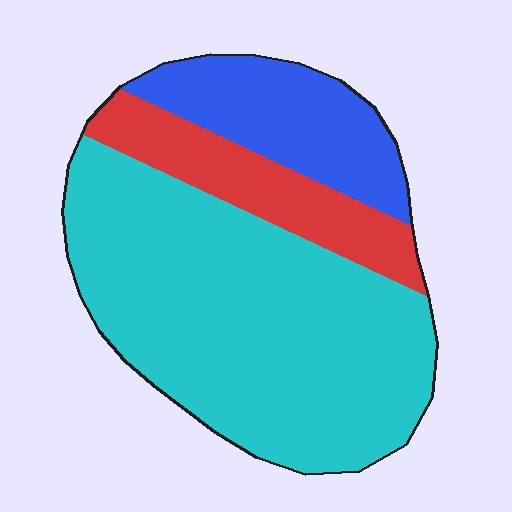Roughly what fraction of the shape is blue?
Blue takes up less than a quarter of the shape.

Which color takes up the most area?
Cyan, at roughly 65%.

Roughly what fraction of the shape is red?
Red covers around 15% of the shape.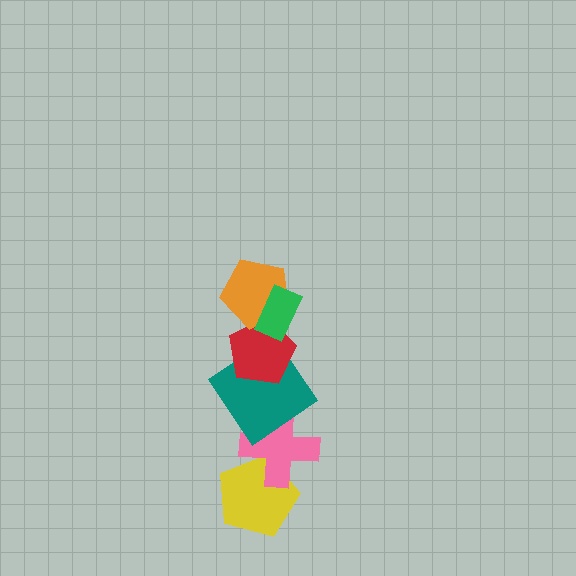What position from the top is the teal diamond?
The teal diamond is 4th from the top.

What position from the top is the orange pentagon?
The orange pentagon is 2nd from the top.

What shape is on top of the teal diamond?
The red pentagon is on top of the teal diamond.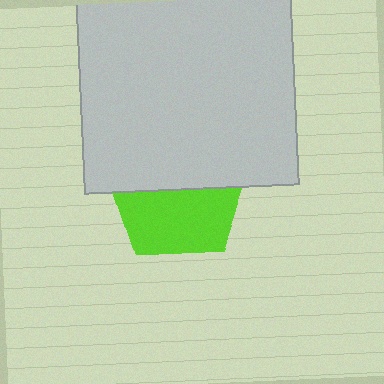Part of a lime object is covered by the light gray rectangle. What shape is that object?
It is a pentagon.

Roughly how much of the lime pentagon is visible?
About half of it is visible (roughly 51%).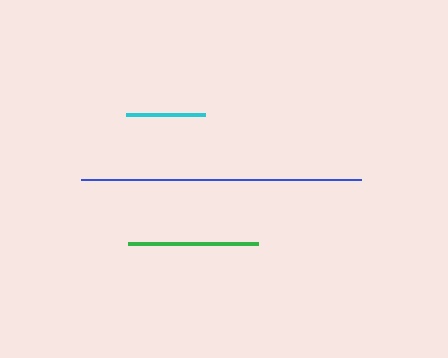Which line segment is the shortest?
The cyan line is the shortest at approximately 79 pixels.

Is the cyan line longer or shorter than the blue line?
The blue line is longer than the cyan line.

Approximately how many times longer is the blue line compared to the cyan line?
The blue line is approximately 3.5 times the length of the cyan line.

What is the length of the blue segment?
The blue segment is approximately 280 pixels long.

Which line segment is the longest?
The blue line is the longest at approximately 280 pixels.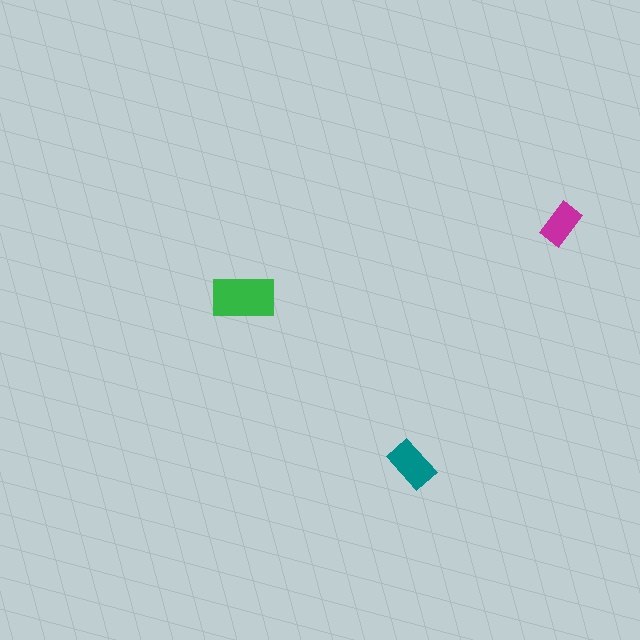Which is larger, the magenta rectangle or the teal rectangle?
The teal one.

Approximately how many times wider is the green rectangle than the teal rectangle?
About 1.5 times wider.